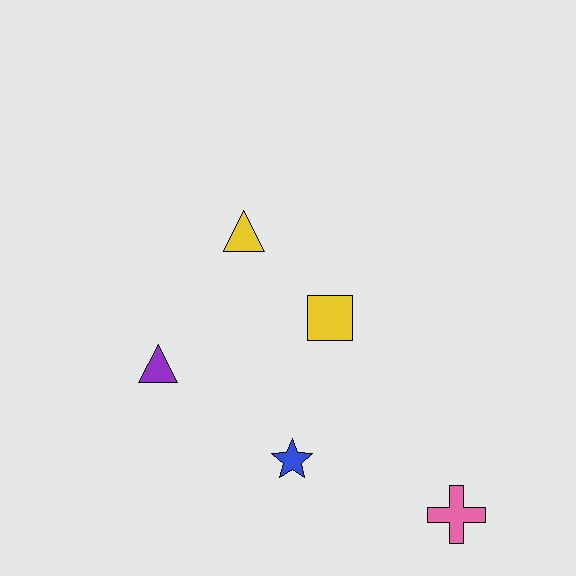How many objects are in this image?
There are 5 objects.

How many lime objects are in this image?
There are no lime objects.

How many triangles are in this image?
There are 2 triangles.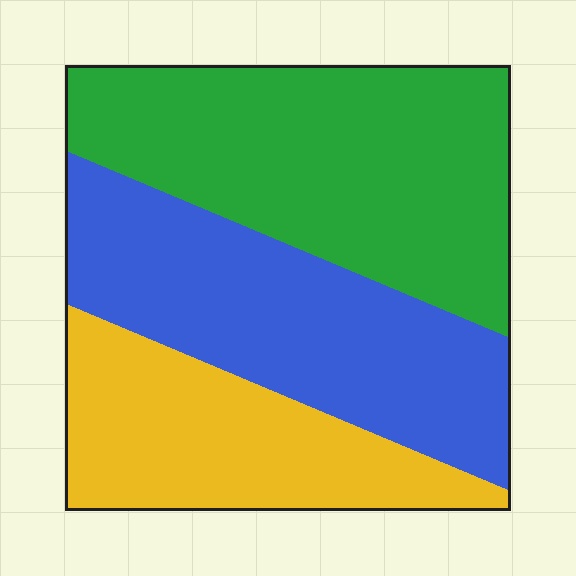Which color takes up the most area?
Green, at roughly 40%.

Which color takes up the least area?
Yellow, at roughly 25%.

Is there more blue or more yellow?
Blue.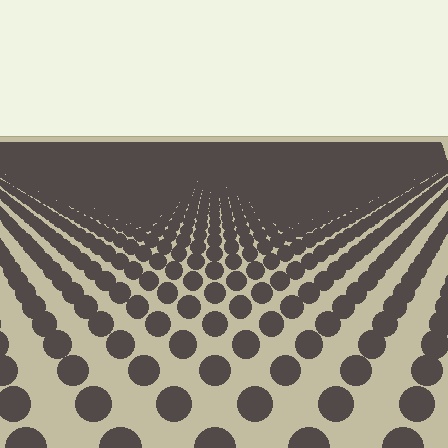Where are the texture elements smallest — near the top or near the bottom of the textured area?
Near the top.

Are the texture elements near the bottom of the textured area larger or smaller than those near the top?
Larger. Near the bottom, elements are closer to the viewer and appear at a bigger on-screen size.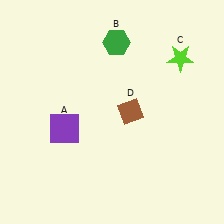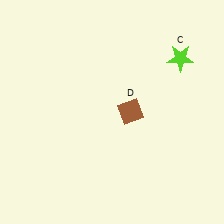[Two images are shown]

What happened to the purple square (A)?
The purple square (A) was removed in Image 2. It was in the bottom-left area of Image 1.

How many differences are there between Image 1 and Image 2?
There are 2 differences between the two images.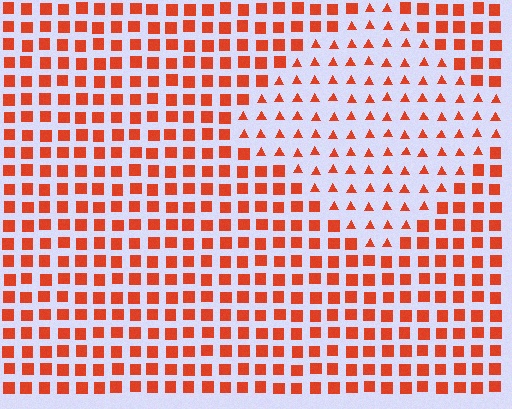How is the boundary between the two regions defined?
The boundary is defined by a change in element shape: triangles inside vs. squares outside. All elements share the same color and spacing.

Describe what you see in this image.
The image is filled with small red elements arranged in a uniform grid. A diamond-shaped region contains triangles, while the surrounding area contains squares. The boundary is defined purely by the change in element shape.